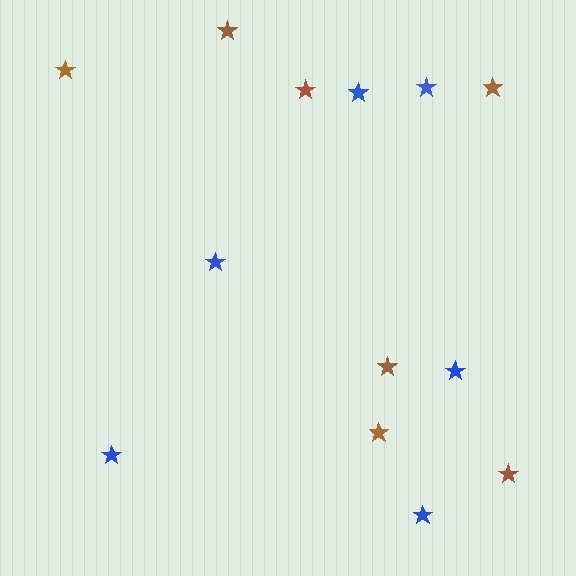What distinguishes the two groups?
There are 2 groups: one group of blue stars (6) and one group of brown stars (7).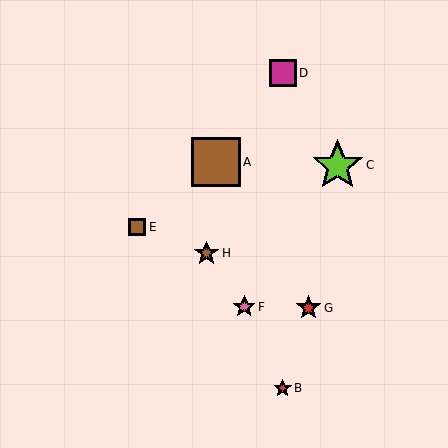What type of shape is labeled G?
Shape G is a red star.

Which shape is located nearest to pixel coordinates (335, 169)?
The lime star (labeled C) at (338, 165) is nearest to that location.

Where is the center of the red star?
The center of the red star is at (283, 388).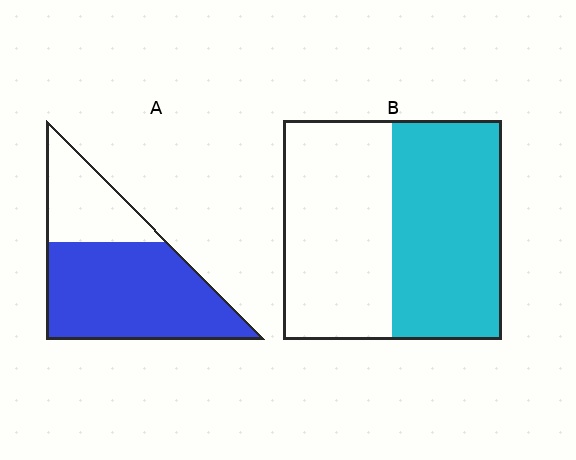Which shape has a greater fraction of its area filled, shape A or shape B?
Shape A.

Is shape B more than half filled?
Roughly half.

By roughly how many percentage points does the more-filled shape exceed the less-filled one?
By roughly 20 percentage points (A over B).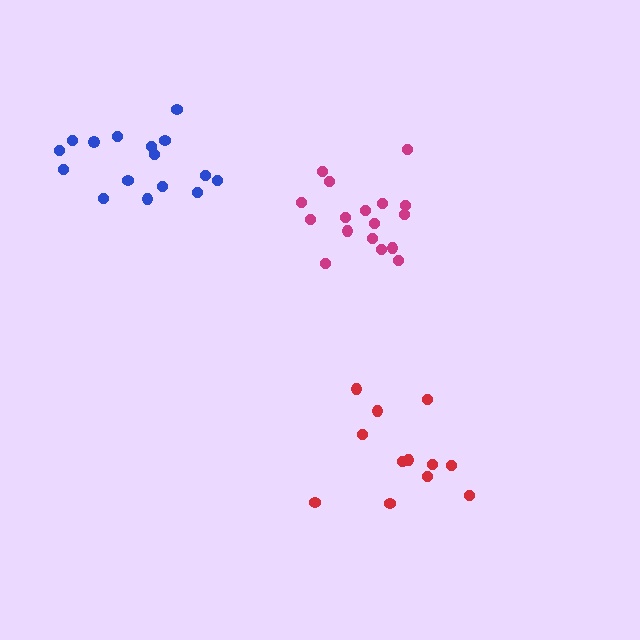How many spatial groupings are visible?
There are 3 spatial groupings.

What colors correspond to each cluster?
The clusters are colored: red, magenta, blue.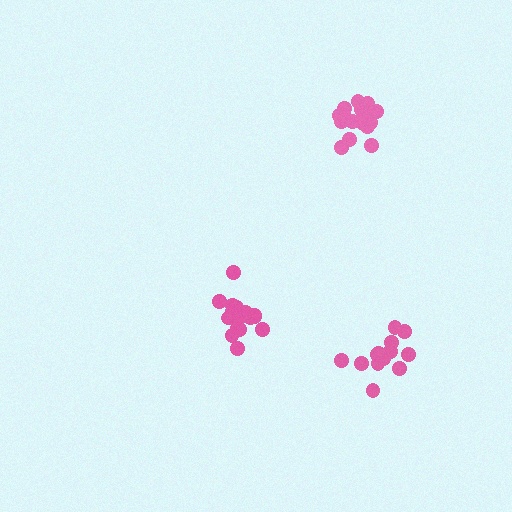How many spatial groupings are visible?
There are 3 spatial groupings.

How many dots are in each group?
Group 1: 13 dots, Group 2: 18 dots, Group 3: 19 dots (50 total).